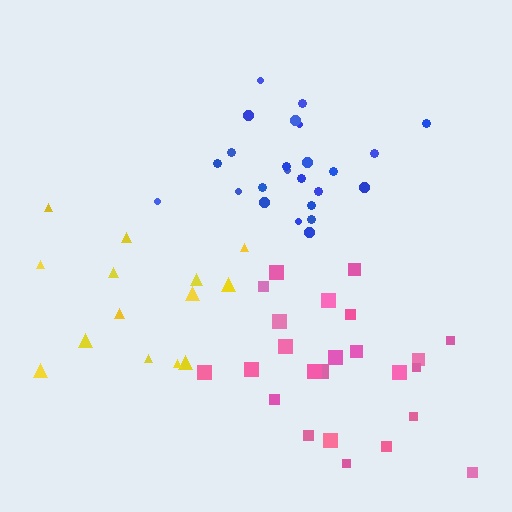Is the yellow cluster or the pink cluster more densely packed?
Pink.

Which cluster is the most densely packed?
Blue.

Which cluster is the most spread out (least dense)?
Yellow.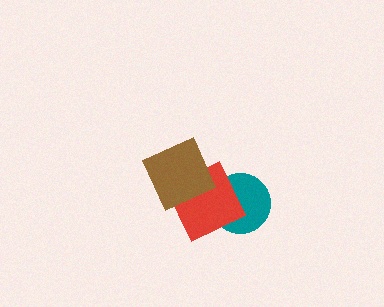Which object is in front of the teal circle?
The red square is in front of the teal circle.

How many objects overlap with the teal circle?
1 object overlaps with the teal circle.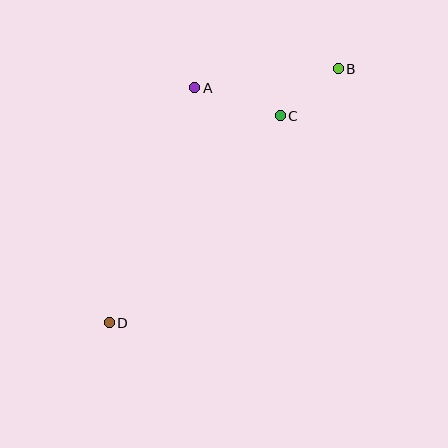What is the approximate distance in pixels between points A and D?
The distance between A and D is approximately 250 pixels.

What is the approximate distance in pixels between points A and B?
The distance between A and B is approximately 145 pixels.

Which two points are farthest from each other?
Points B and D are farthest from each other.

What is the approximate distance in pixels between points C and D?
The distance between C and D is approximately 268 pixels.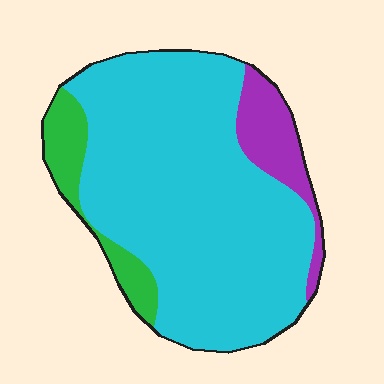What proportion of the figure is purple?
Purple covers about 10% of the figure.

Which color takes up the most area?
Cyan, at roughly 80%.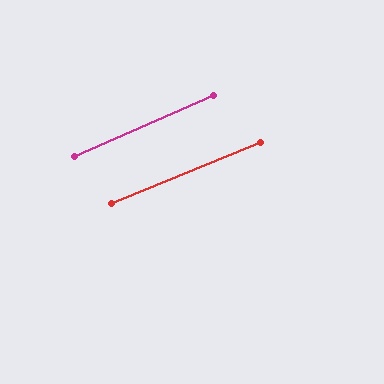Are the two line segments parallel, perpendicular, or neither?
Parallel — their directions differ by only 1.4°.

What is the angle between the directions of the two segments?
Approximately 1 degree.